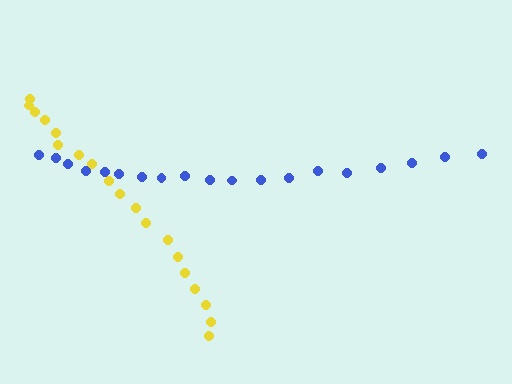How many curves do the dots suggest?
There are 2 distinct paths.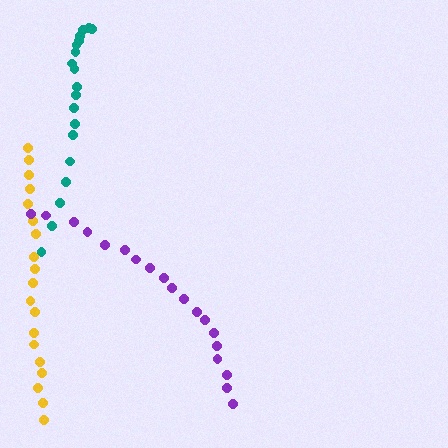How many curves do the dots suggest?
There are 3 distinct paths.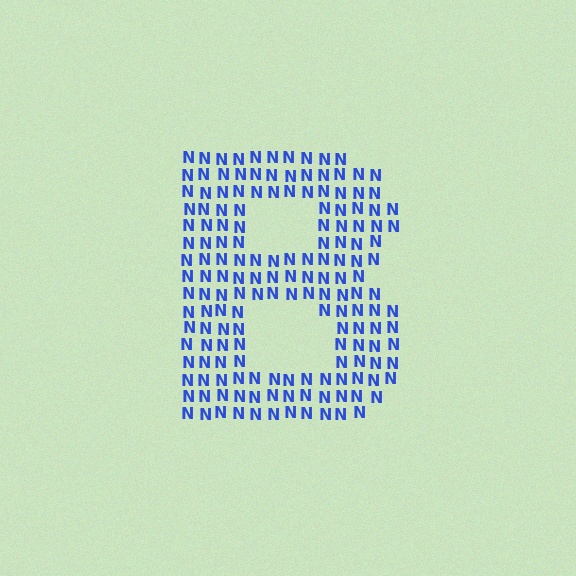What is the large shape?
The large shape is the letter B.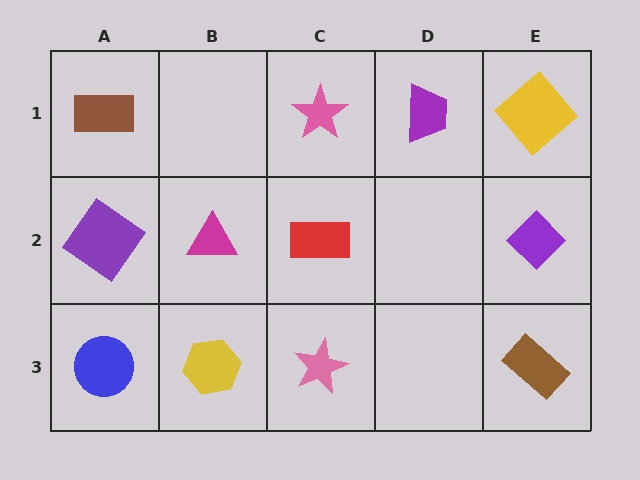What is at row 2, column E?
A purple diamond.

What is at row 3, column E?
A brown rectangle.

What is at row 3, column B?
A yellow hexagon.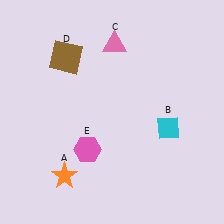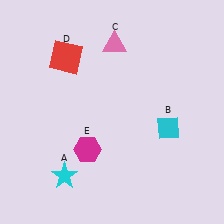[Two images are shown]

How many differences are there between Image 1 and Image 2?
There are 3 differences between the two images.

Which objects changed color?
A changed from orange to cyan. D changed from brown to red. E changed from pink to magenta.